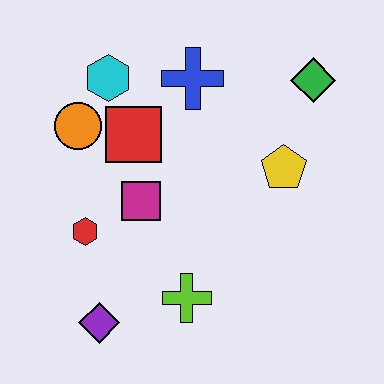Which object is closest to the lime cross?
The purple diamond is closest to the lime cross.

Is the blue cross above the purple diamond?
Yes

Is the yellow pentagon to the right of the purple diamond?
Yes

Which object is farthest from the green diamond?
The purple diamond is farthest from the green diamond.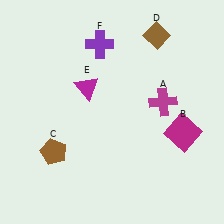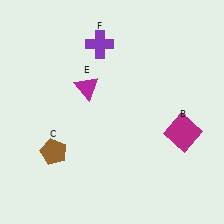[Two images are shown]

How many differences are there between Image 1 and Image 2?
There are 2 differences between the two images.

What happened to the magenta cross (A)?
The magenta cross (A) was removed in Image 2. It was in the top-right area of Image 1.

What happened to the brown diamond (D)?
The brown diamond (D) was removed in Image 2. It was in the top-right area of Image 1.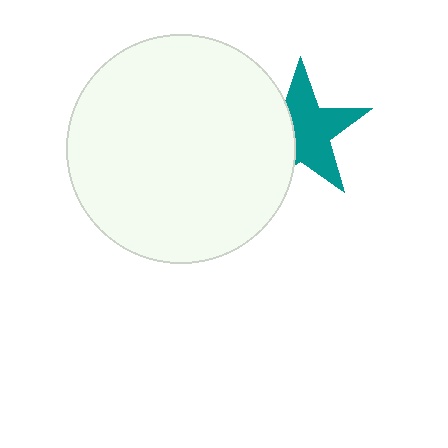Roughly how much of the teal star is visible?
About half of it is visible (roughly 63%).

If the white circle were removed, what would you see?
You would see the complete teal star.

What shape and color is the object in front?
The object in front is a white circle.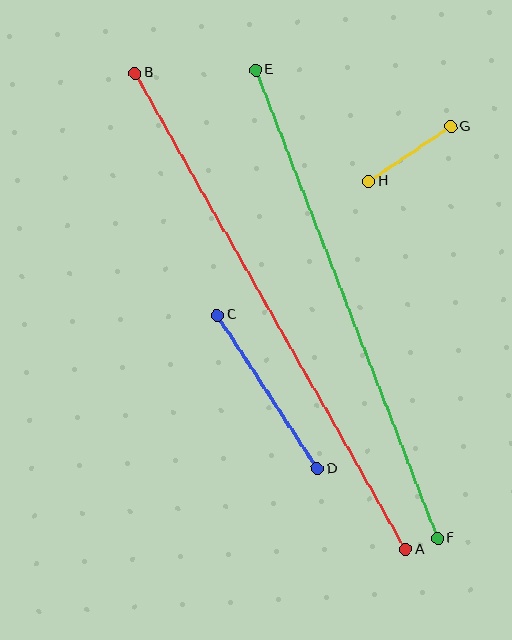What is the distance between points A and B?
The distance is approximately 548 pixels.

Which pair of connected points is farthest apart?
Points A and B are farthest apart.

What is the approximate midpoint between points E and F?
The midpoint is at approximately (346, 304) pixels.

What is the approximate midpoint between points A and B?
The midpoint is at approximately (270, 311) pixels.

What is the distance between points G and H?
The distance is approximately 98 pixels.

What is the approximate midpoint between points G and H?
The midpoint is at approximately (410, 154) pixels.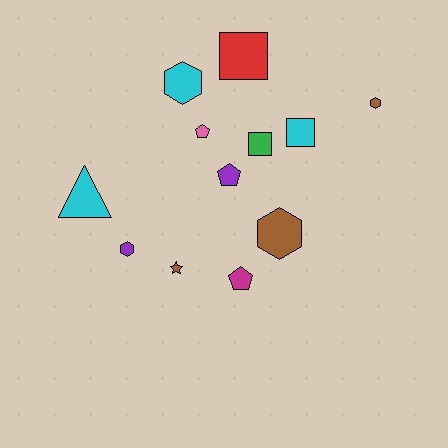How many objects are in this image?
There are 12 objects.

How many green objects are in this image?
There is 1 green object.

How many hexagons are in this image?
There are 4 hexagons.